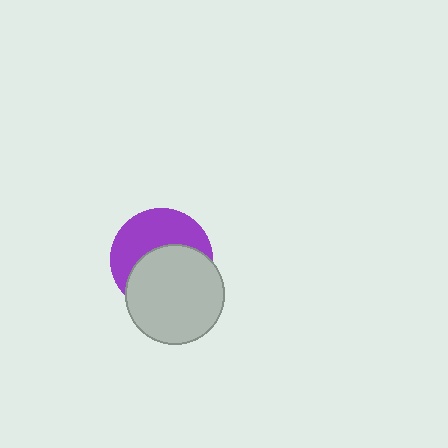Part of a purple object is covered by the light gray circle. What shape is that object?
It is a circle.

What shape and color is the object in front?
The object in front is a light gray circle.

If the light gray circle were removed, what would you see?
You would see the complete purple circle.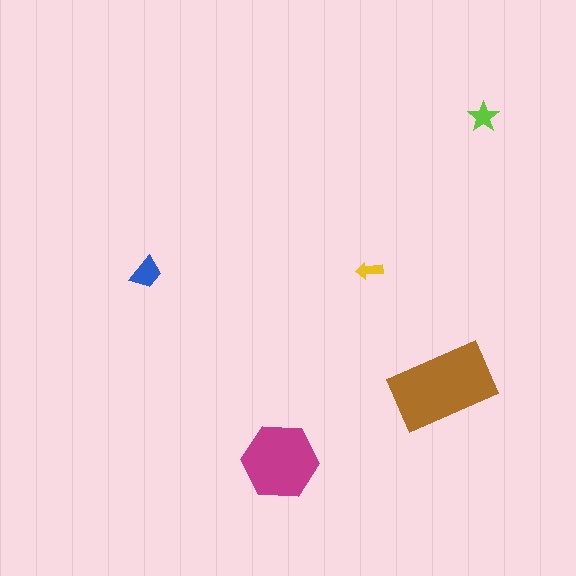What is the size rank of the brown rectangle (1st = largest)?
1st.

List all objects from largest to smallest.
The brown rectangle, the magenta hexagon, the blue trapezoid, the lime star, the yellow arrow.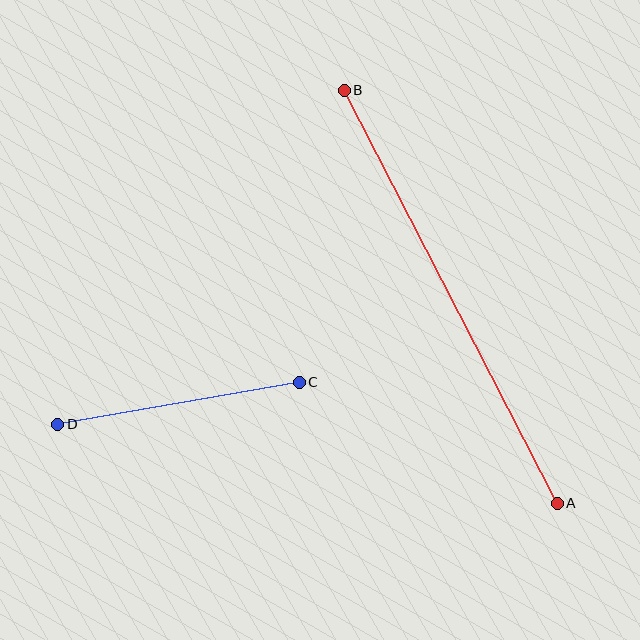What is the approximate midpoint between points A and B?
The midpoint is at approximately (451, 297) pixels.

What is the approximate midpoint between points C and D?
The midpoint is at approximately (179, 403) pixels.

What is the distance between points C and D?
The distance is approximately 245 pixels.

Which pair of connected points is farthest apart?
Points A and B are farthest apart.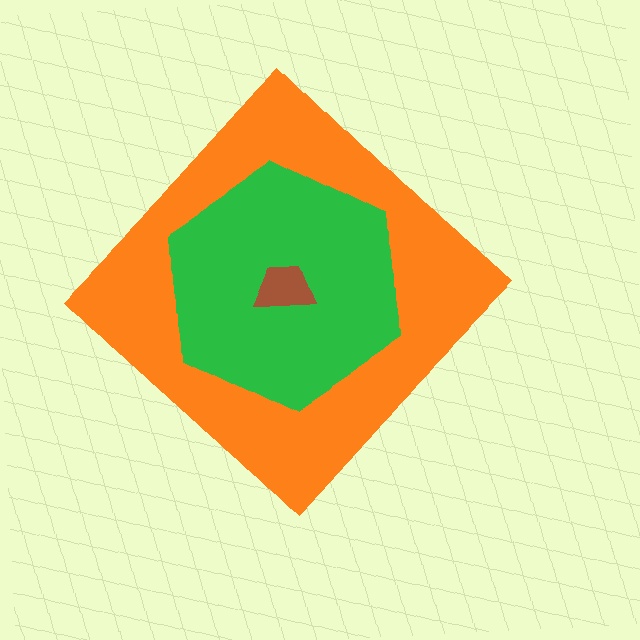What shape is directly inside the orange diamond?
The green hexagon.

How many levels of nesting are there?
3.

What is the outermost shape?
The orange diamond.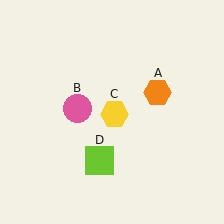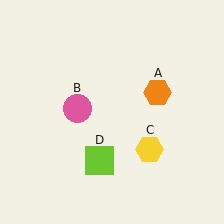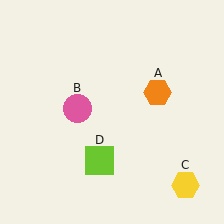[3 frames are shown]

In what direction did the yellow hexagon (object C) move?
The yellow hexagon (object C) moved down and to the right.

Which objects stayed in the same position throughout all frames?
Orange hexagon (object A) and pink circle (object B) and lime square (object D) remained stationary.